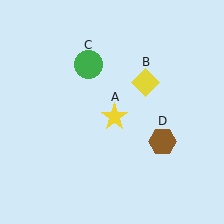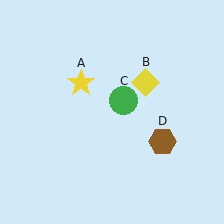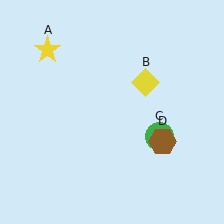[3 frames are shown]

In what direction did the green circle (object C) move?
The green circle (object C) moved down and to the right.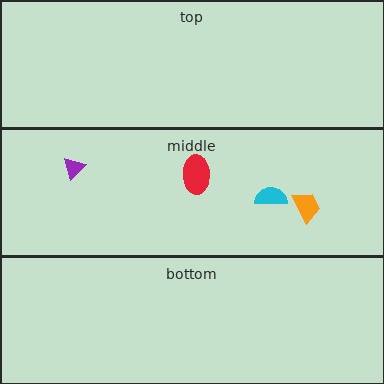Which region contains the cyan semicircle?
The middle region.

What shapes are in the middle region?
The orange trapezoid, the cyan semicircle, the purple triangle, the red ellipse.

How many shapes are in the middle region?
4.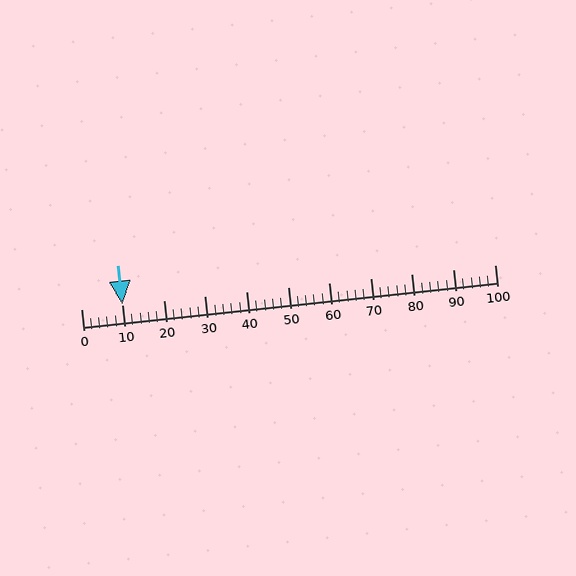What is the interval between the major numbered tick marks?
The major tick marks are spaced 10 units apart.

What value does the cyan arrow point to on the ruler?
The cyan arrow points to approximately 10.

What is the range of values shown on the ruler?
The ruler shows values from 0 to 100.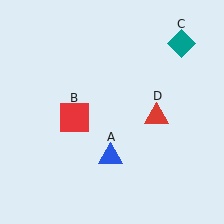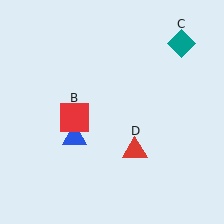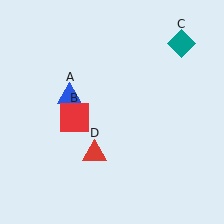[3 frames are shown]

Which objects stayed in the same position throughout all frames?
Red square (object B) and teal diamond (object C) remained stationary.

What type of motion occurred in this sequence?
The blue triangle (object A), red triangle (object D) rotated clockwise around the center of the scene.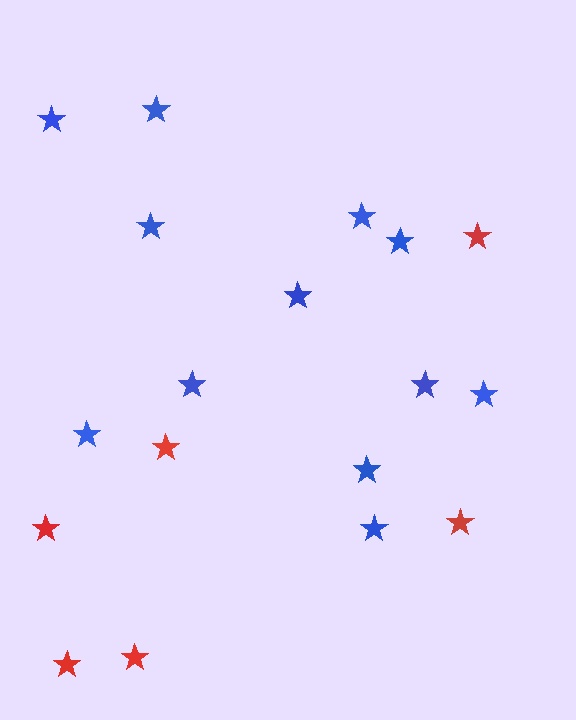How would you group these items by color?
There are 2 groups: one group of blue stars (12) and one group of red stars (6).